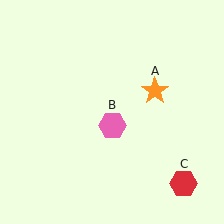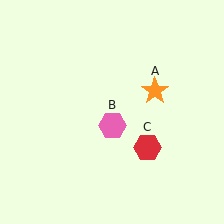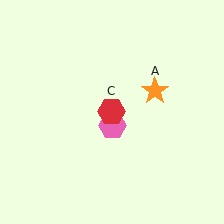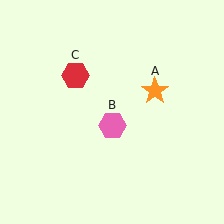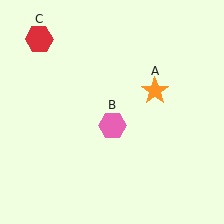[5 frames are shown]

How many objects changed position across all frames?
1 object changed position: red hexagon (object C).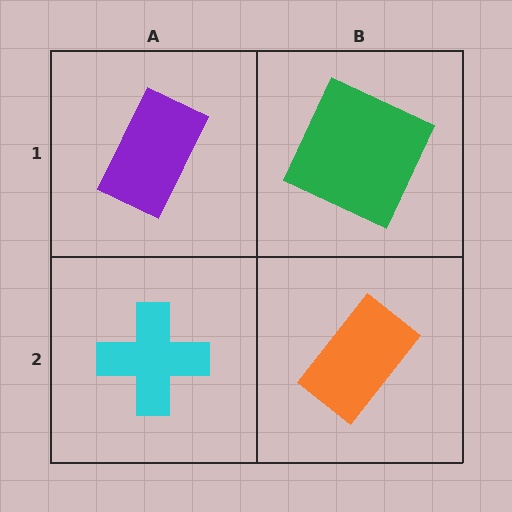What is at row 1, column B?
A green square.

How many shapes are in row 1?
2 shapes.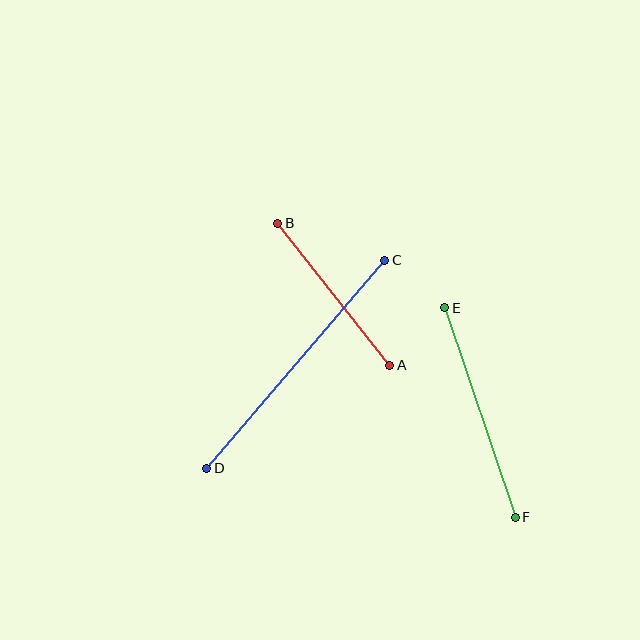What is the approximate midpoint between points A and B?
The midpoint is at approximately (334, 294) pixels.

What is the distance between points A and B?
The distance is approximately 181 pixels.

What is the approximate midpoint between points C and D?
The midpoint is at approximately (296, 364) pixels.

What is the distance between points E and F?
The distance is approximately 221 pixels.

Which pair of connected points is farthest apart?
Points C and D are farthest apart.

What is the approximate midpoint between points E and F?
The midpoint is at approximately (480, 413) pixels.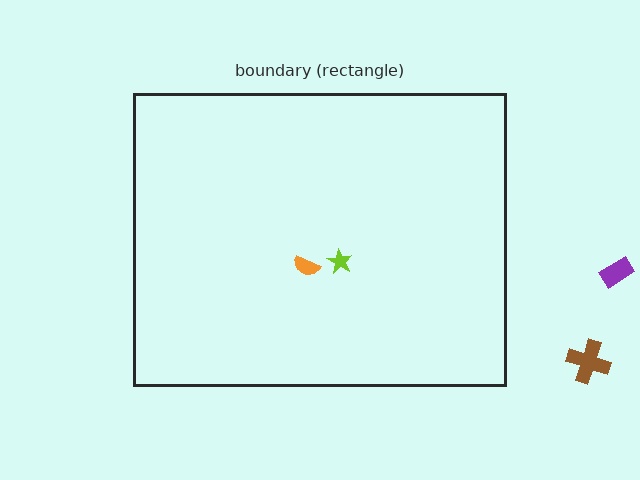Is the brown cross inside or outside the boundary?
Outside.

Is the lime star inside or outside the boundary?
Inside.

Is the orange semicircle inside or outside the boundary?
Inside.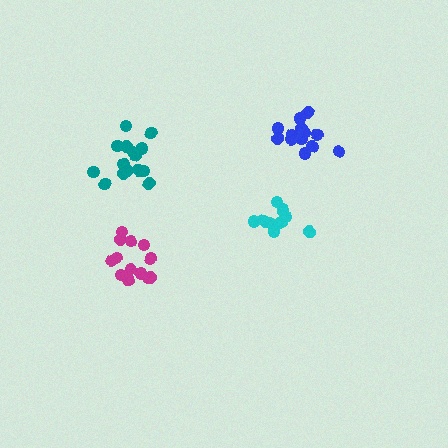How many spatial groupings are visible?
There are 4 spatial groupings.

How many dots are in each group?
Group 1: 11 dots, Group 2: 15 dots, Group 3: 13 dots, Group 4: 13 dots (52 total).